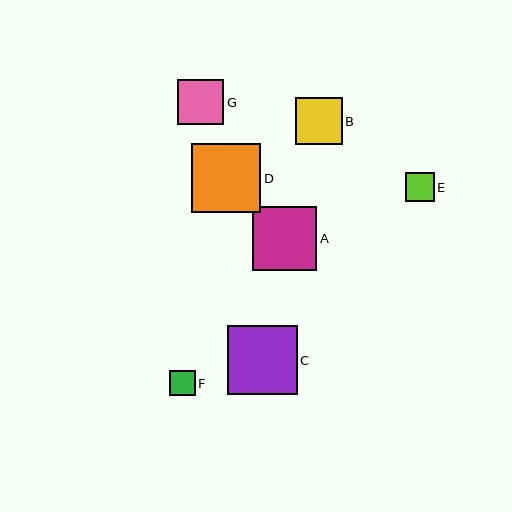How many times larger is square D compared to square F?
Square D is approximately 2.7 times the size of square F.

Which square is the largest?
Square C is the largest with a size of approximately 70 pixels.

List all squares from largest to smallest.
From largest to smallest: C, D, A, B, G, E, F.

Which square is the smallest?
Square F is the smallest with a size of approximately 25 pixels.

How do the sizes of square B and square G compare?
Square B and square G are approximately the same size.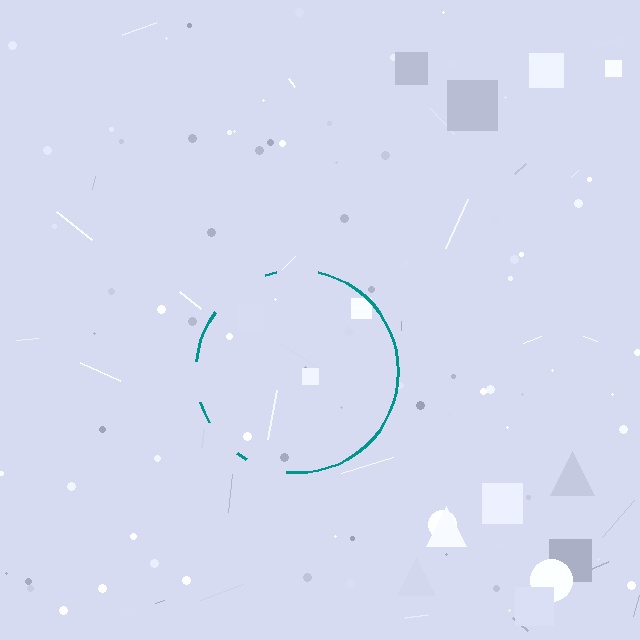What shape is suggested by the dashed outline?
The dashed outline suggests a circle.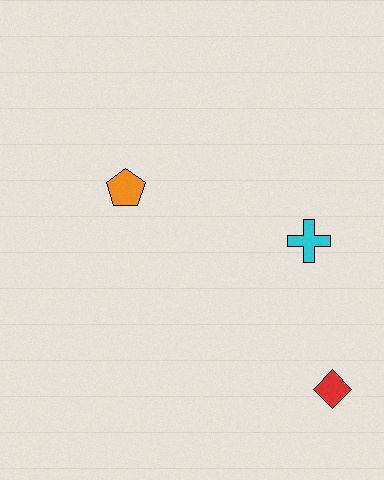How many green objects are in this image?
There are no green objects.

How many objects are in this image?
There are 3 objects.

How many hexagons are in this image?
There are no hexagons.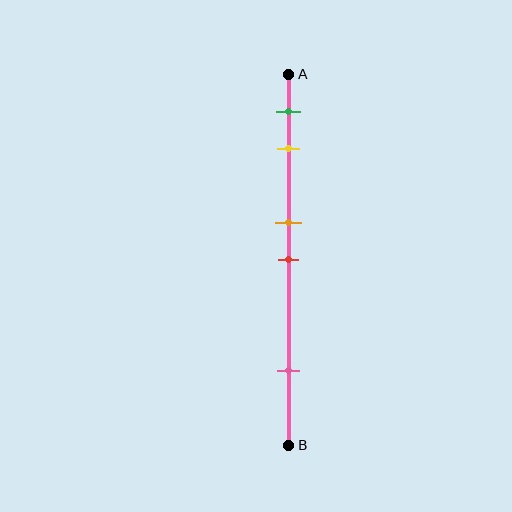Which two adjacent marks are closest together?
The orange and red marks are the closest adjacent pair.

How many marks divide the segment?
There are 5 marks dividing the segment.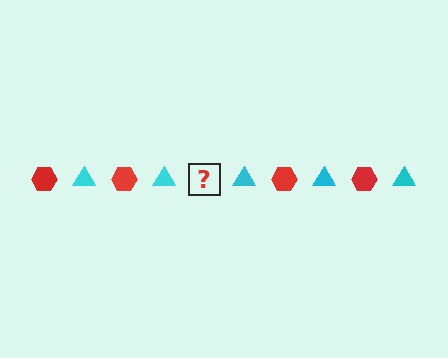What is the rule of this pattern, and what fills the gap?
The rule is that the pattern alternates between red hexagon and cyan triangle. The gap should be filled with a red hexagon.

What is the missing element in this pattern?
The missing element is a red hexagon.